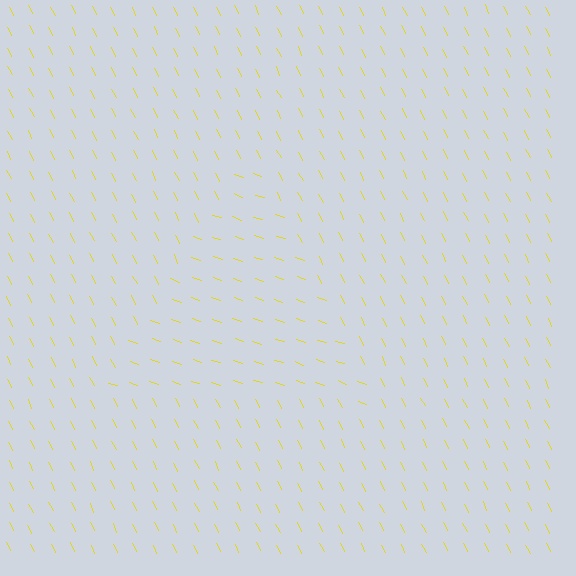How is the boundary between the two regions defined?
The boundary is defined purely by a change in line orientation (approximately 45 degrees difference). All lines are the same color and thickness.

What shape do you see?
I see a triangle.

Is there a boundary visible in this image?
Yes, there is a texture boundary formed by a change in line orientation.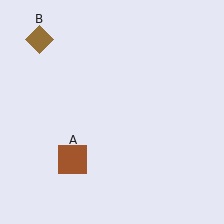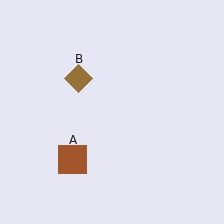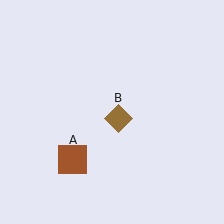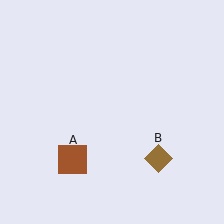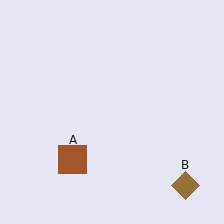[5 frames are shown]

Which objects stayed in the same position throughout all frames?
Brown square (object A) remained stationary.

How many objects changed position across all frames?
1 object changed position: brown diamond (object B).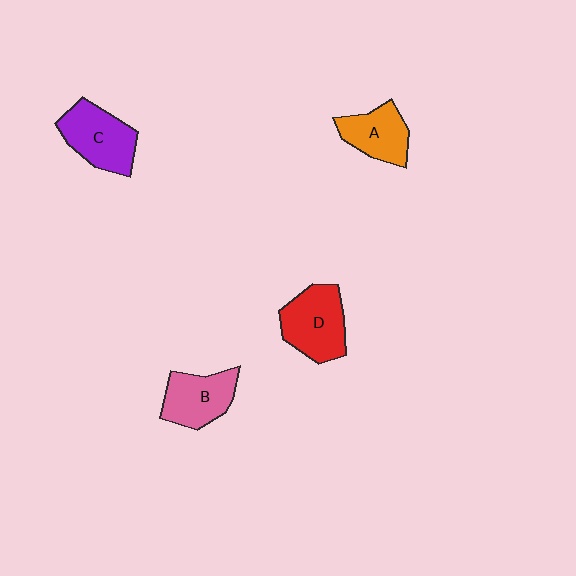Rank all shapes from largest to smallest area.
From largest to smallest: D (red), C (purple), B (pink), A (orange).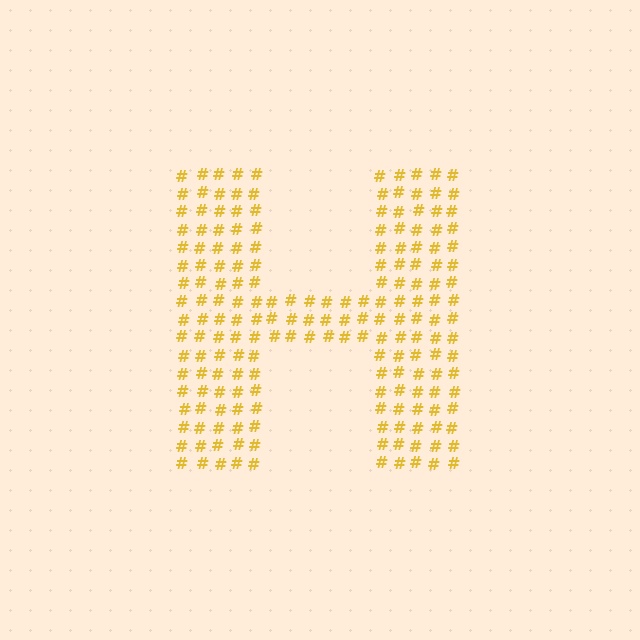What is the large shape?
The large shape is the letter H.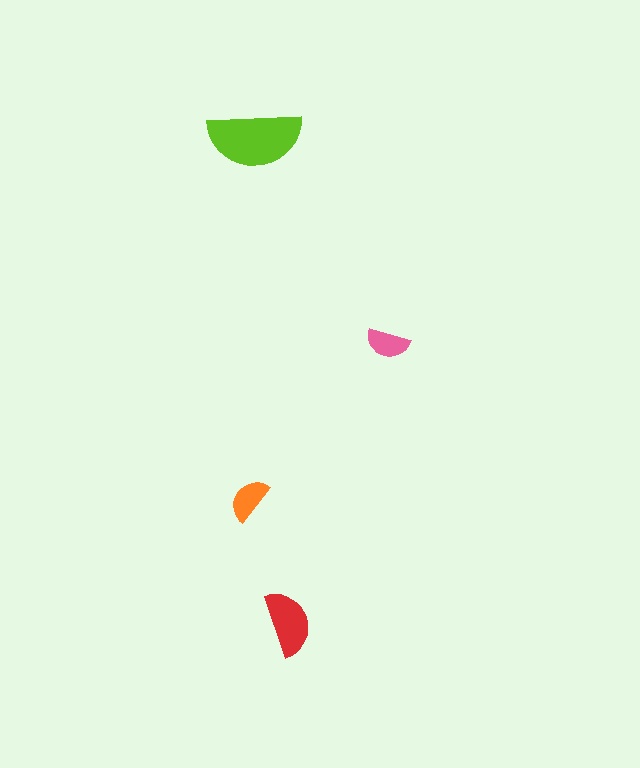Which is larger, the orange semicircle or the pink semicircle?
The orange one.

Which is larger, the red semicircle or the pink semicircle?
The red one.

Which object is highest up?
The lime semicircle is topmost.